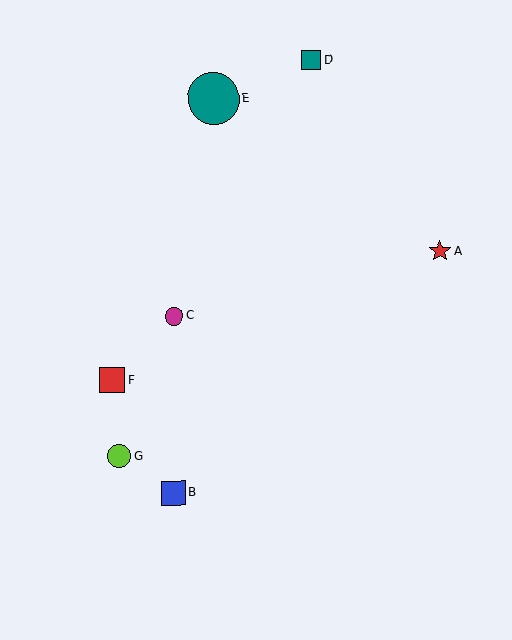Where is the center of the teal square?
The center of the teal square is at (312, 60).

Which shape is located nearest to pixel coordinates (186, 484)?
The blue square (labeled B) at (174, 493) is nearest to that location.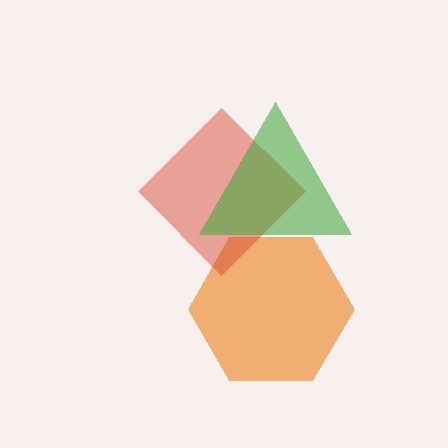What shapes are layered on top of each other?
The layered shapes are: an orange hexagon, a red diamond, a green triangle.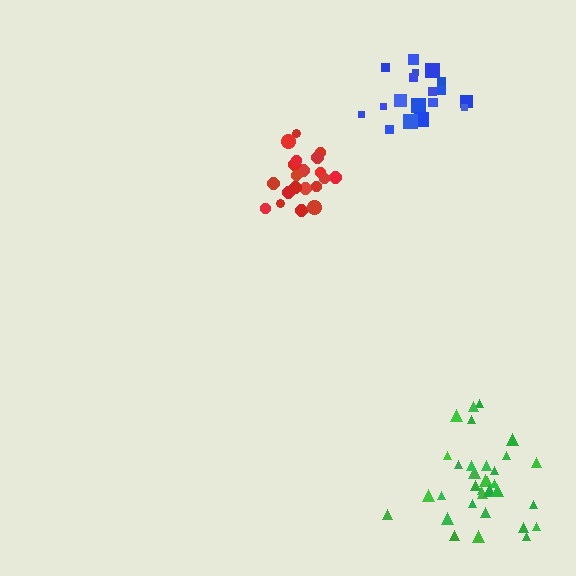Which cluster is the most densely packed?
Red.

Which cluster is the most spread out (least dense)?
Green.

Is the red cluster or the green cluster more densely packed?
Red.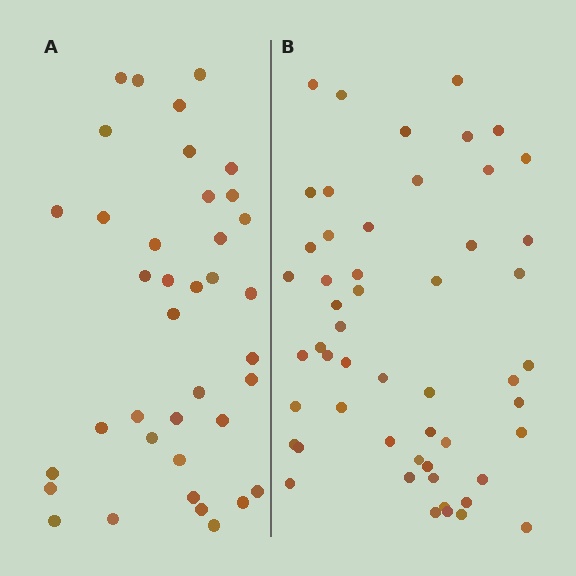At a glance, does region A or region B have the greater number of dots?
Region B (the right region) has more dots.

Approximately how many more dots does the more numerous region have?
Region B has approximately 15 more dots than region A.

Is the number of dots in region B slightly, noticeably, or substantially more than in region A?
Region B has noticeably more, but not dramatically so. The ratio is roughly 1.4 to 1.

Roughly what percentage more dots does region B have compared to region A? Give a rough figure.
About 40% more.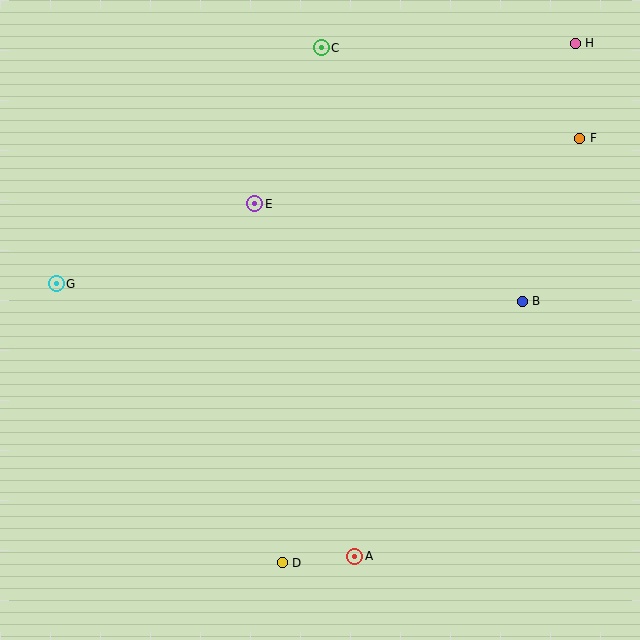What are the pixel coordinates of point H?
Point H is at (575, 43).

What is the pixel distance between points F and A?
The distance between F and A is 475 pixels.